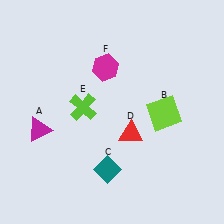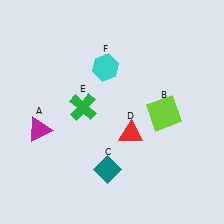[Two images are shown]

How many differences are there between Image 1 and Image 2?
There are 2 differences between the two images.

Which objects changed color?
E changed from lime to green. F changed from magenta to cyan.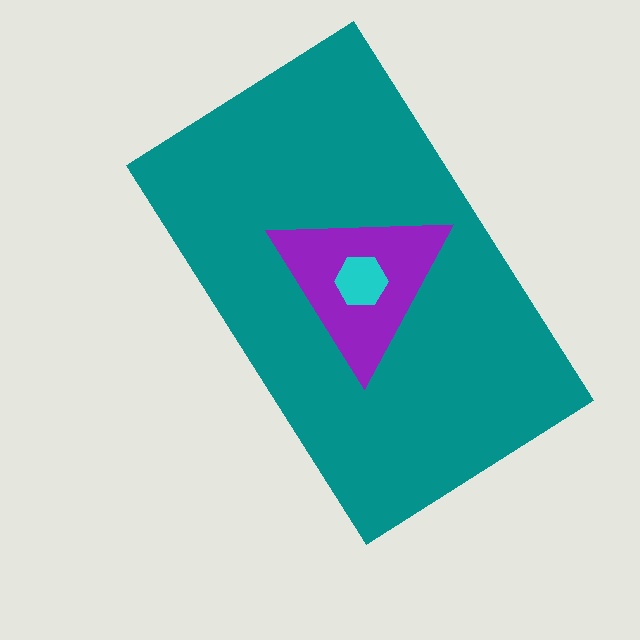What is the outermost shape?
The teal rectangle.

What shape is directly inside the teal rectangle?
The purple triangle.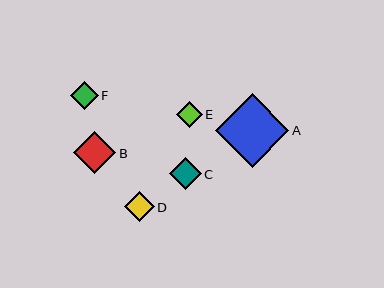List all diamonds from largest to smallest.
From largest to smallest: A, B, C, D, F, E.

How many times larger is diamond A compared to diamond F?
Diamond A is approximately 2.6 times the size of diamond F.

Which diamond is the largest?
Diamond A is the largest with a size of approximately 73 pixels.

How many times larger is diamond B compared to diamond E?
Diamond B is approximately 1.7 times the size of diamond E.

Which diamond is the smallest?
Diamond E is the smallest with a size of approximately 26 pixels.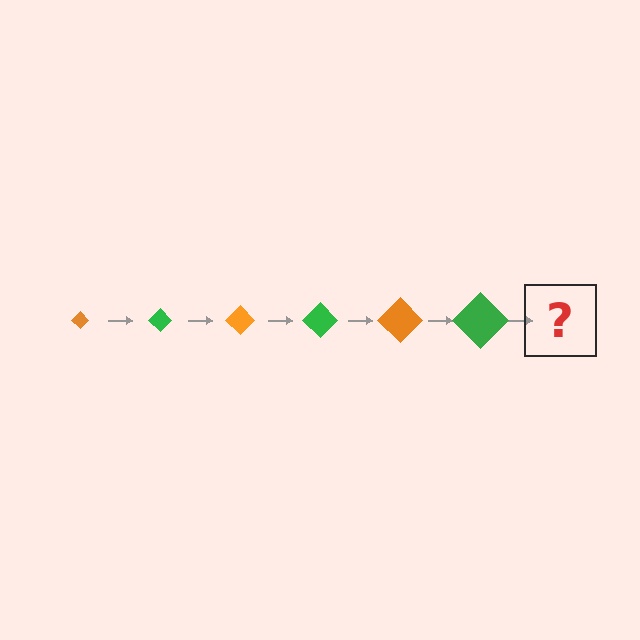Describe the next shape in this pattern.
It should be an orange diamond, larger than the previous one.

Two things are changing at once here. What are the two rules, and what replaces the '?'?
The two rules are that the diamond grows larger each step and the color cycles through orange and green. The '?' should be an orange diamond, larger than the previous one.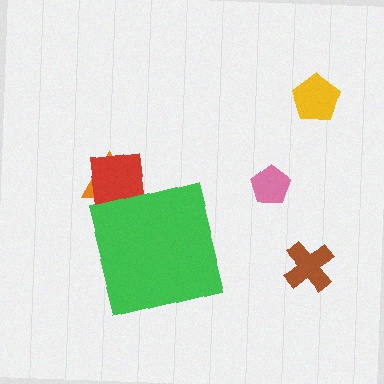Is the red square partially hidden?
Yes, the red square is partially hidden behind the green square.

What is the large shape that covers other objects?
A green square.